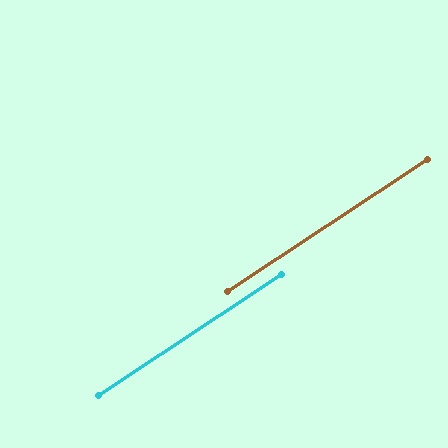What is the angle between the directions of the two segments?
Approximately 0 degrees.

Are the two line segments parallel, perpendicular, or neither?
Parallel — their directions differ by only 0.3°.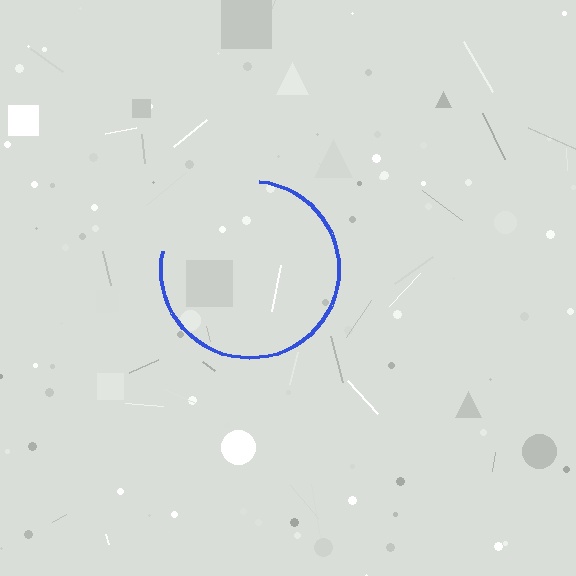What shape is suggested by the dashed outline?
The dashed outline suggests a circle.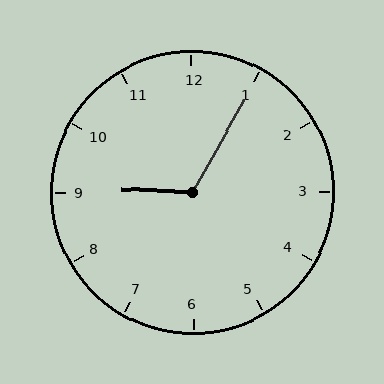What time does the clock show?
9:05.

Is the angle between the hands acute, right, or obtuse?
It is obtuse.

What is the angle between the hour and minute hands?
Approximately 118 degrees.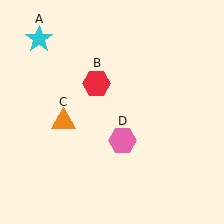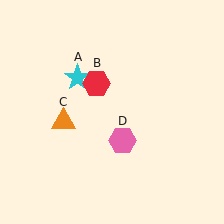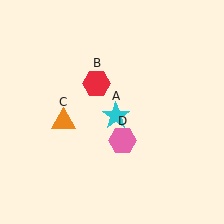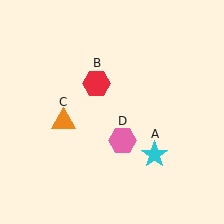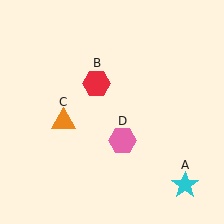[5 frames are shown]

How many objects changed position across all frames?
1 object changed position: cyan star (object A).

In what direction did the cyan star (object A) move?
The cyan star (object A) moved down and to the right.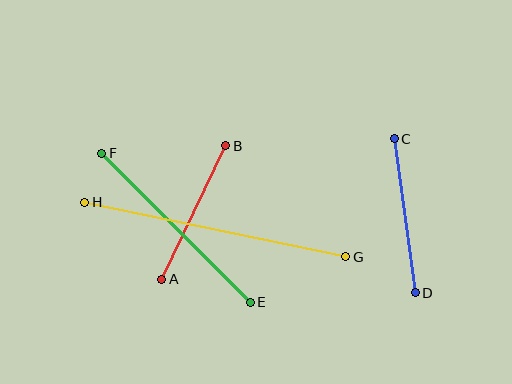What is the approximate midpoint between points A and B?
The midpoint is at approximately (194, 212) pixels.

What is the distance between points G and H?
The distance is approximately 267 pixels.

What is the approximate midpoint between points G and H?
The midpoint is at approximately (215, 230) pixels.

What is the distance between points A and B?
The distance is approximately 148 pixels.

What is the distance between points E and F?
The distance is approximately 210 pixels.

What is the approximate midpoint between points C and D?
The midpoint is at approximately (405, 216) pixels.